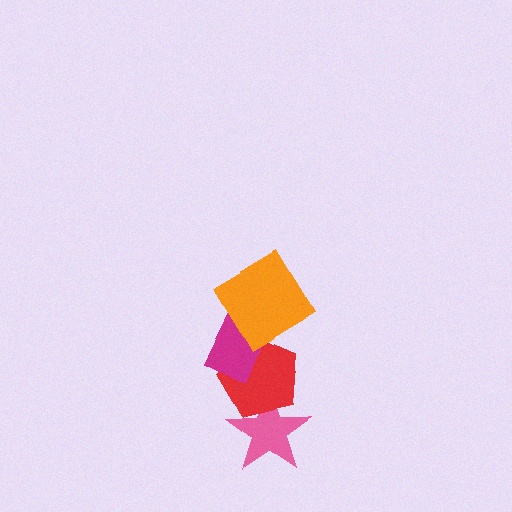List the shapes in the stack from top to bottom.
From top to bottom: the orange diamond, the magenta rectangle, the red pentagon, the pink star.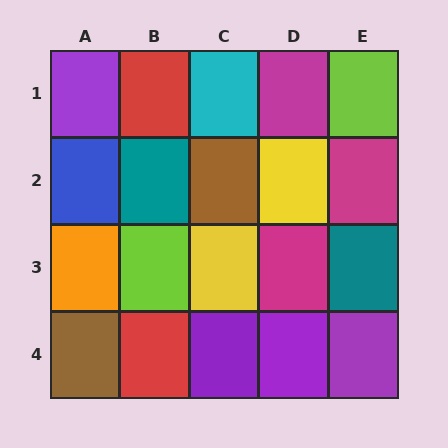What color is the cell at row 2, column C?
Brown.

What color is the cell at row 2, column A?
Blue.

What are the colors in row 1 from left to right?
Purple, red, cyan, magenta, lime.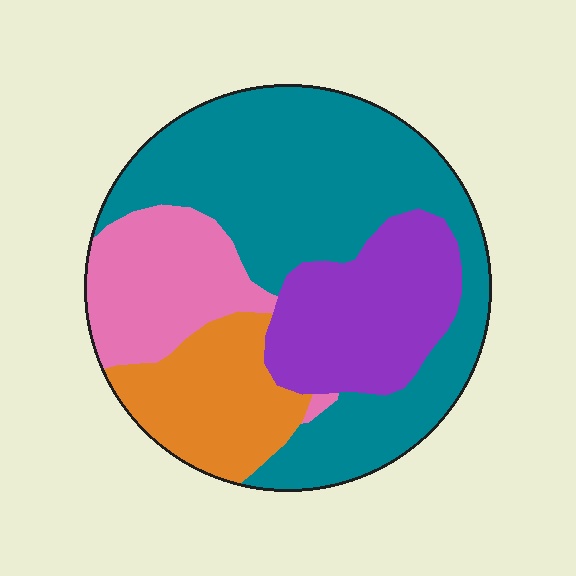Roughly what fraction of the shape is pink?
Pink takes up less than a quarter of the shape.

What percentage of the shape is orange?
Orange covers around 15% of the shape.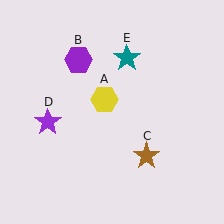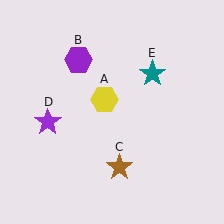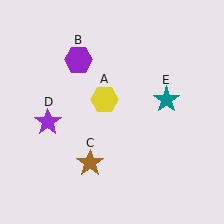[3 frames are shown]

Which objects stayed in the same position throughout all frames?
Yellow hexagon (object A) and purple hexagon (object B) and purple star (object D) remained stationary.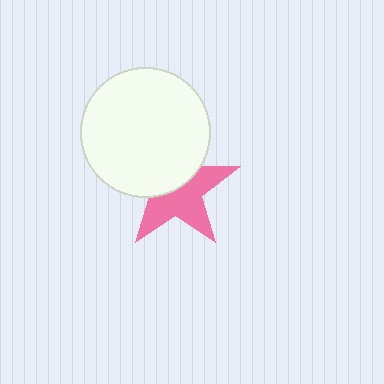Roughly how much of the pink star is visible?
About half of it is visible (roughly 55%).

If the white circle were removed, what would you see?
You would see the complete pink star.